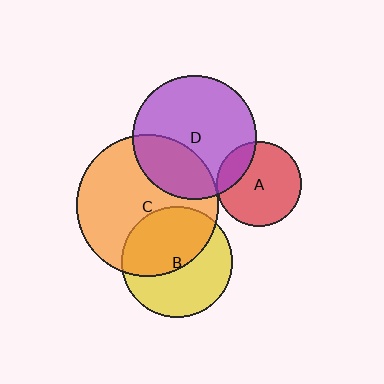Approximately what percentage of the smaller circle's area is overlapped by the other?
Approximately 50%.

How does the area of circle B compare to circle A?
Approximately 1.7 times.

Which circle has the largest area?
Circle C (orange).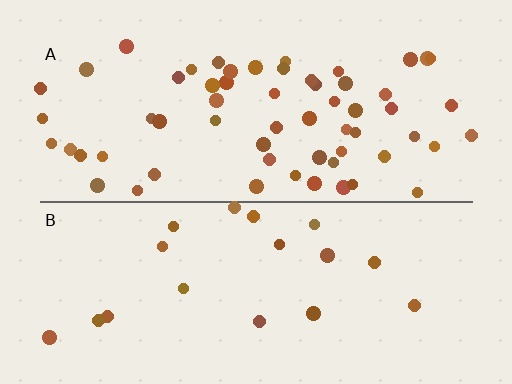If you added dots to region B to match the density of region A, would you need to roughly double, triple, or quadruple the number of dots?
Approximately triple.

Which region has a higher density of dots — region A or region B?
A (the top).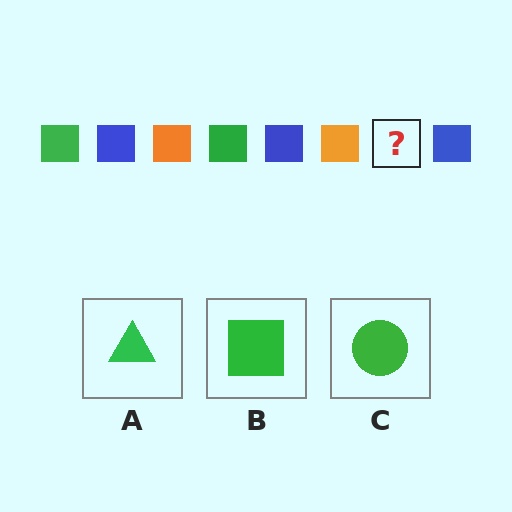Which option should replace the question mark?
Option B.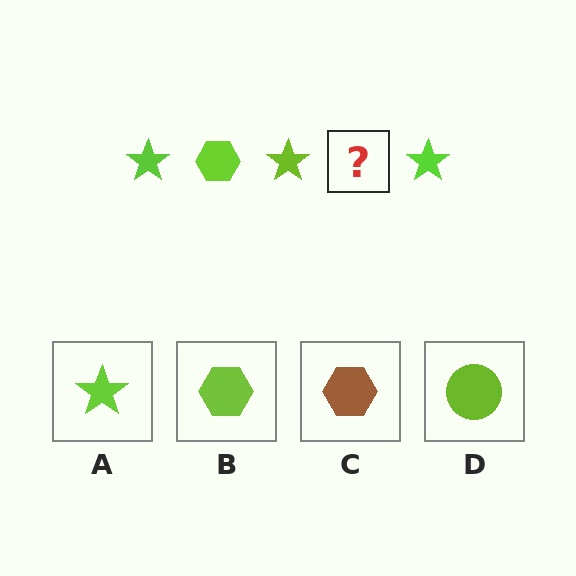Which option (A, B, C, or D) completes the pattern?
B.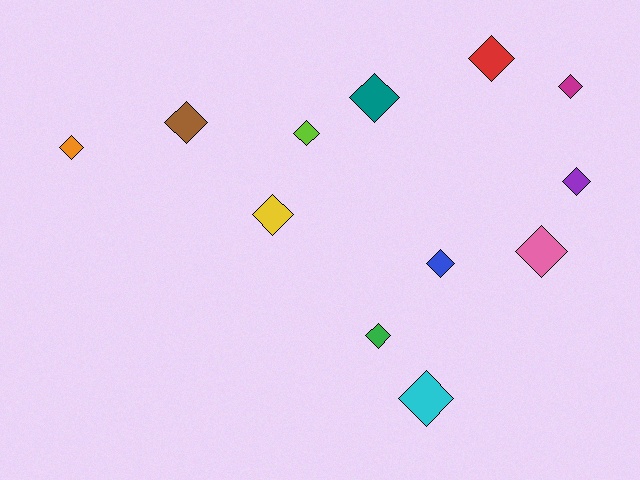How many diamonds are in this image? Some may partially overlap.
There are 12 diamonds.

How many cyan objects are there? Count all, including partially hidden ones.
There is 1 cyan object.